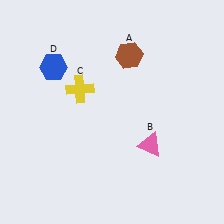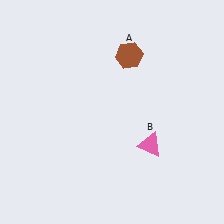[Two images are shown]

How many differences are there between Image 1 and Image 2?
There are 2 differences between the two images.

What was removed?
The blue hexagon (D), the yellow cross (C) were removed in Image 2.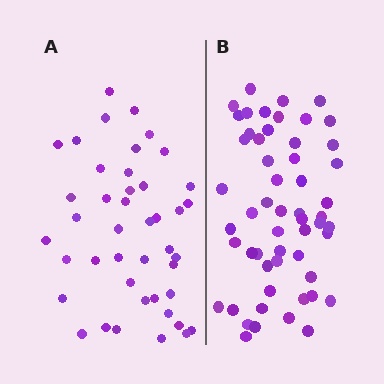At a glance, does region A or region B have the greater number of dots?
Region B (the right region) has more dots.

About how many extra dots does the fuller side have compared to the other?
Region B has roughly 12 or so more dots than region A.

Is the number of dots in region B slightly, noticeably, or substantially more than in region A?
Region B has noticeably more, but not dramatically so. The ratio is roughly 1.3 to 1.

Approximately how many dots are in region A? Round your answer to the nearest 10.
About 40 dots. (The exact count is 43, which rounds to 40.)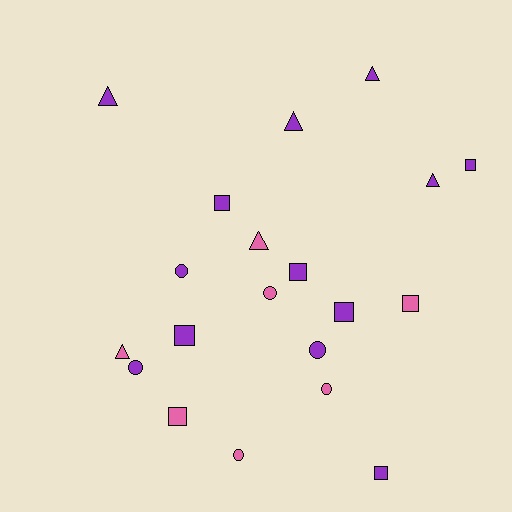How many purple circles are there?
There are 3 purple circles.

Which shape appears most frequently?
Square, with 8 objects.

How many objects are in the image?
There are 20 objects.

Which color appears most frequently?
Purple, with 13 objects.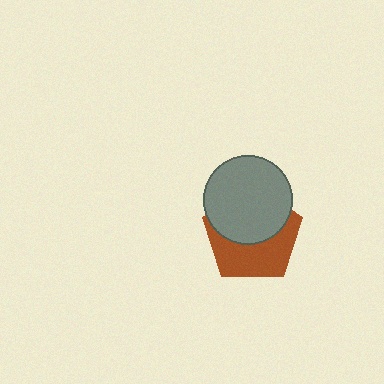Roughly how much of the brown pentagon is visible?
About half of it is visible (roughly 49%).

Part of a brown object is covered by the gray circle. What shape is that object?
It is a pentagon.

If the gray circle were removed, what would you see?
You would see the complete brown pentagon.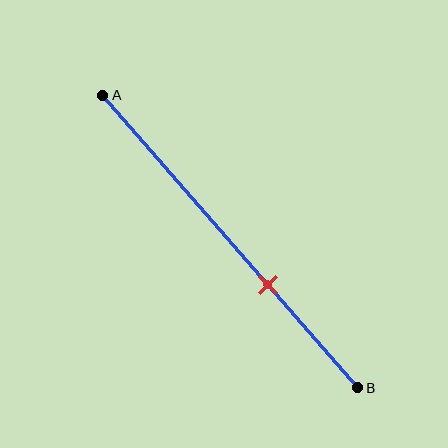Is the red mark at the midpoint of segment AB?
No, the mark is at about 65% from A, not at the 50% midpoint.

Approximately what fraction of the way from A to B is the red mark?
The red mark is approximately 65% of the way from A to B.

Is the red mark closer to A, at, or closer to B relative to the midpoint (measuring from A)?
The red mark is closer to point B than the midpoint of segment AB.